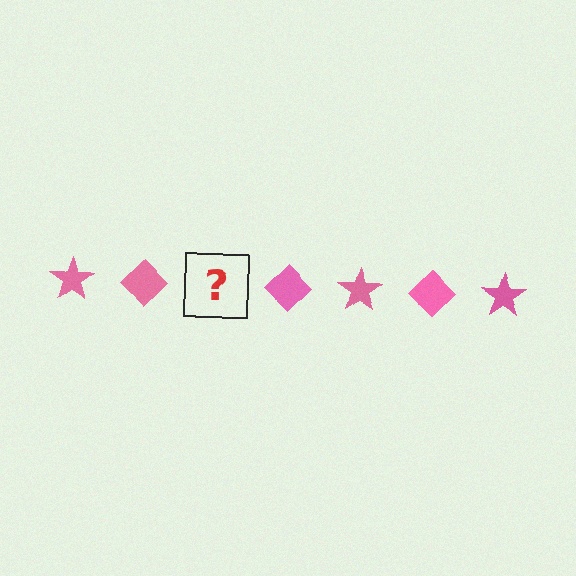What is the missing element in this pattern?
The missing element is a pink star.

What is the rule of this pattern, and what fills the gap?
The rule is that the pattern cycles through star, diamond shapes in pink. The gap should be filled with a pink star.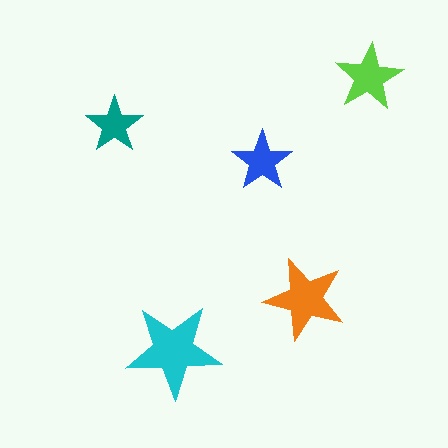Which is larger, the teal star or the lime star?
The lime one.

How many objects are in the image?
There are 5 objects in the image.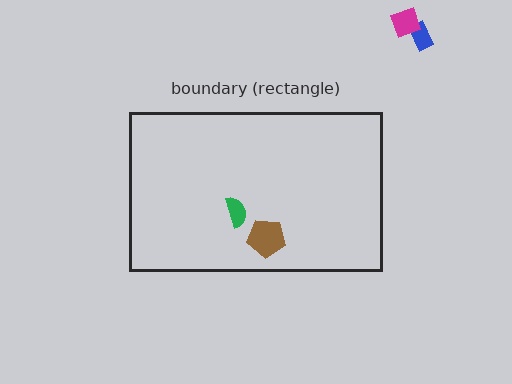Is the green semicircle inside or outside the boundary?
Inside.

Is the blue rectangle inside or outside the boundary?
Outside.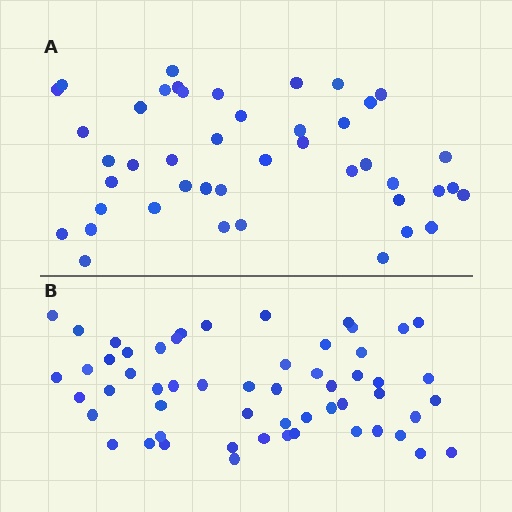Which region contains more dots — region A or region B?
Region B (the bottom region) has more dots.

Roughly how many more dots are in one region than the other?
Region B has roughly 12 or so more dots than region A.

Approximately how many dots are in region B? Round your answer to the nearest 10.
About 60 dots. (The exact count is 56, which rounds to 60.)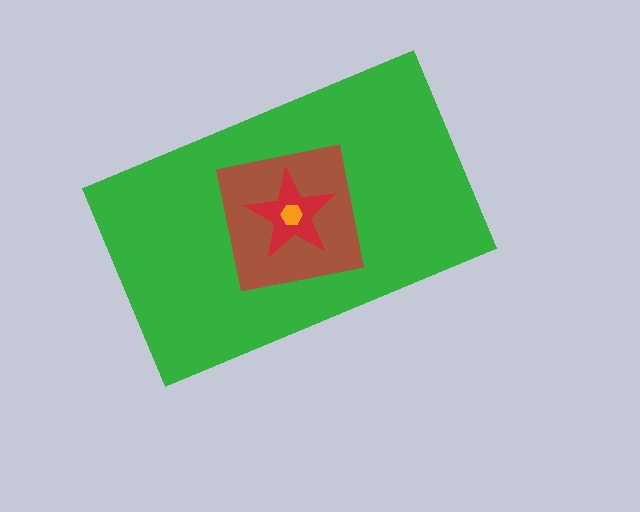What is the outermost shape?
The green rectangle.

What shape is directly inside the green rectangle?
The brown square.